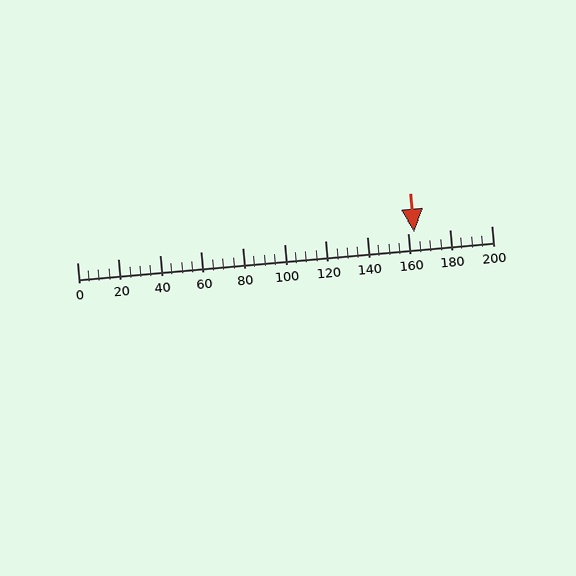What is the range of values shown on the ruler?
The ruler shows values from 0 to 200.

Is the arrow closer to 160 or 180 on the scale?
The arrow is closer to 160.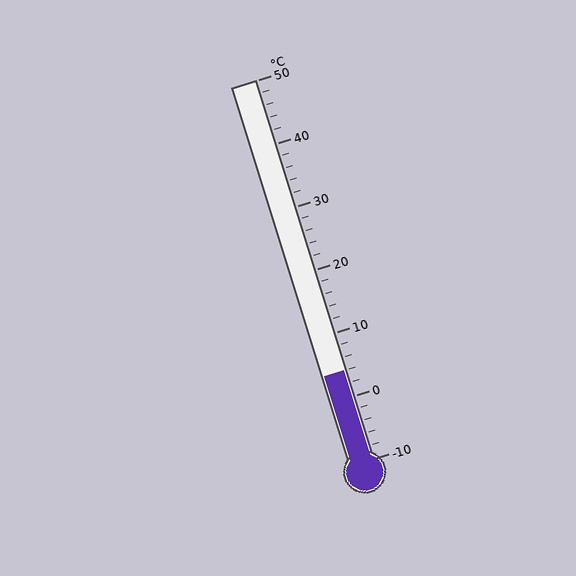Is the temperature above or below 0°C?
The temperature is above 0°C.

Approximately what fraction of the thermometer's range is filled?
The thermometer is filled to approximately 25% of its range.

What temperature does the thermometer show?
The thermometer shows approximately 4°C.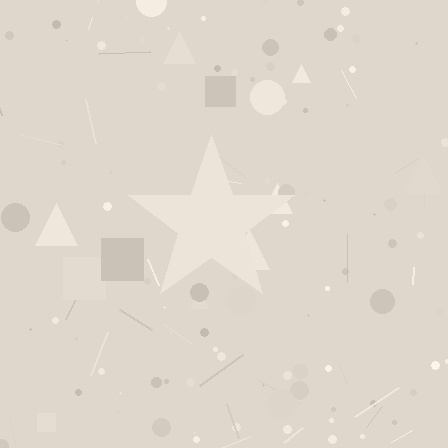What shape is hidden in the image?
A star is hidden in the image.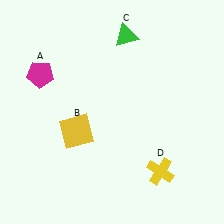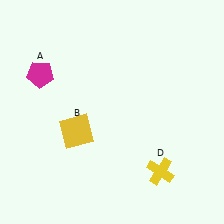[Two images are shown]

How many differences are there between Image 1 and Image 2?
There is 1 difference between the two images.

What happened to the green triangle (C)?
The green triangle (C) was removed in Image 2. It was in the top-right area of Image 1.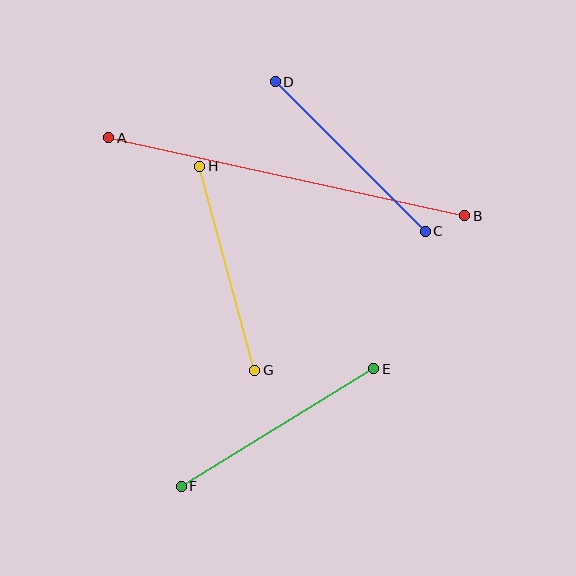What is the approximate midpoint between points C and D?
The midpoint is at approximately (350, 157) pixels.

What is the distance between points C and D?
The distance is approximately 212 pixels.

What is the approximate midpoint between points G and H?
The midpoint is at approximately (227, 268) pixels.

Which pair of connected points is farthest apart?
Points A and B are farthest apart.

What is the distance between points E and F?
The distance is approximately 226 pixels.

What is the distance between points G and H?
The distance is approximately 211 pixels.